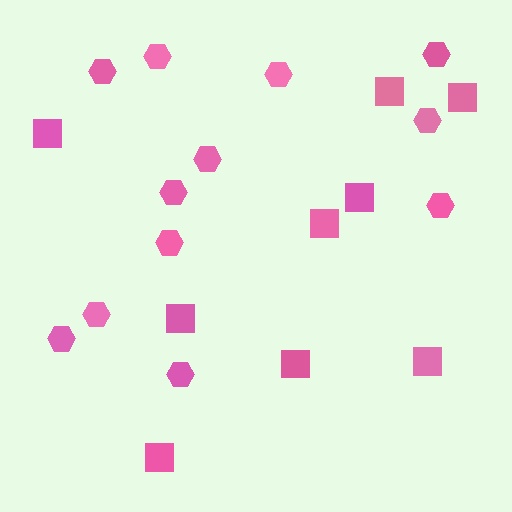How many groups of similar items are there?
There are 2 groups: one group of squares (9) and one group of hexagons (12).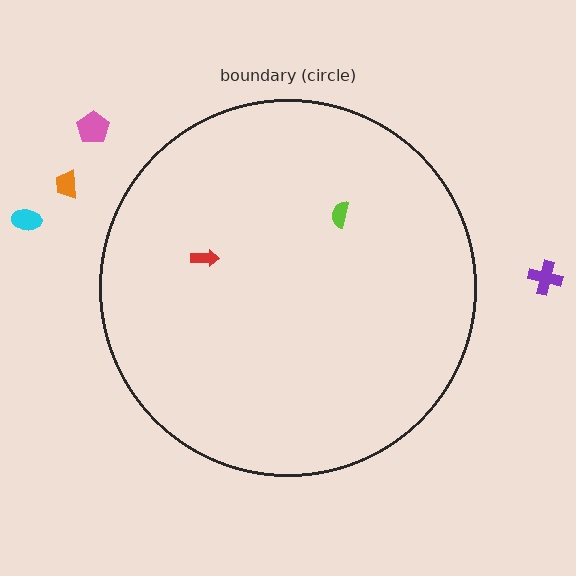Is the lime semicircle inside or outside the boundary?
Inside.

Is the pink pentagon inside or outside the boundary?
Outside.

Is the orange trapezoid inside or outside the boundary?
Outside.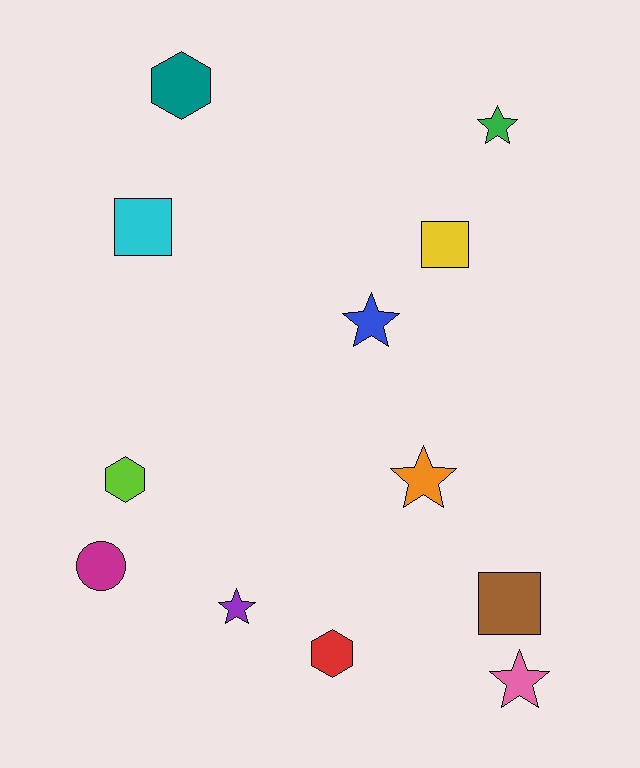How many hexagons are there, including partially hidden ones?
There are 3 hexagons.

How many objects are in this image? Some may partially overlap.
There are 12 objects.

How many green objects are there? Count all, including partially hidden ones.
There is 1 green object.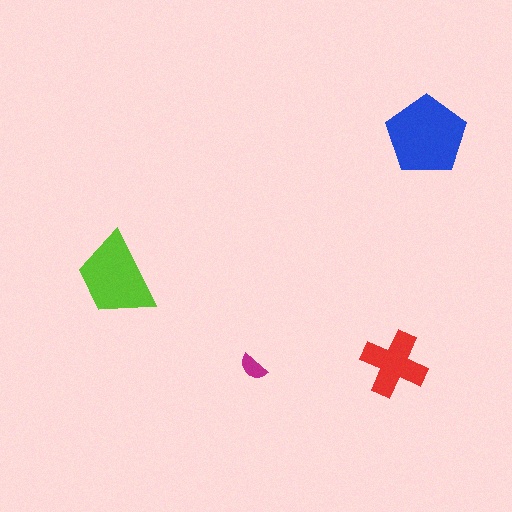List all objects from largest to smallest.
The blue pentagon, the lime trapezoid, the red cross, the magenta semicircle.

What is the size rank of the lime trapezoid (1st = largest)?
2nd.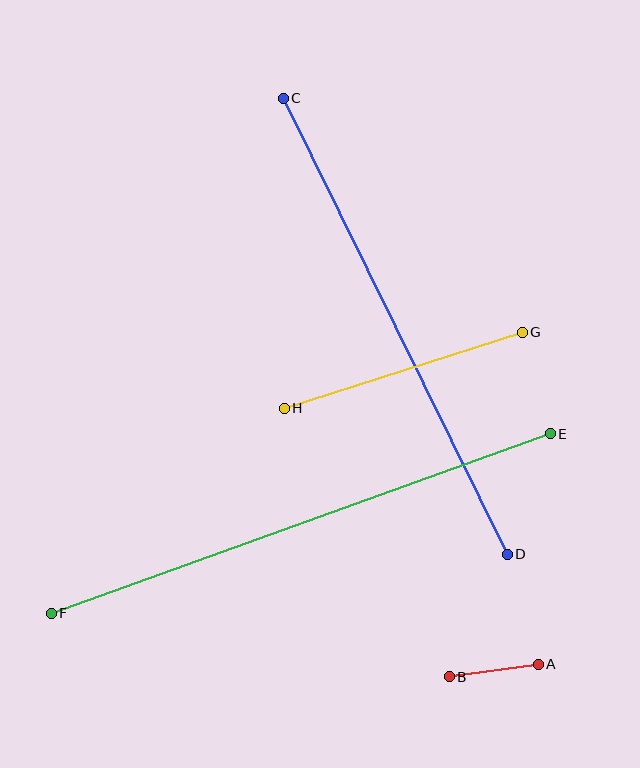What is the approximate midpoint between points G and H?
The midpoint is at approximately (403, 370) pixels.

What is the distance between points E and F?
The distance is approximately 530 pixels.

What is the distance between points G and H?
The distance is approximately 250 pixels.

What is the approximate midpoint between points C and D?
The midpoint is at approximately (395, 326) pixels.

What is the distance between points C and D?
The distance is approximately 508 pixels.